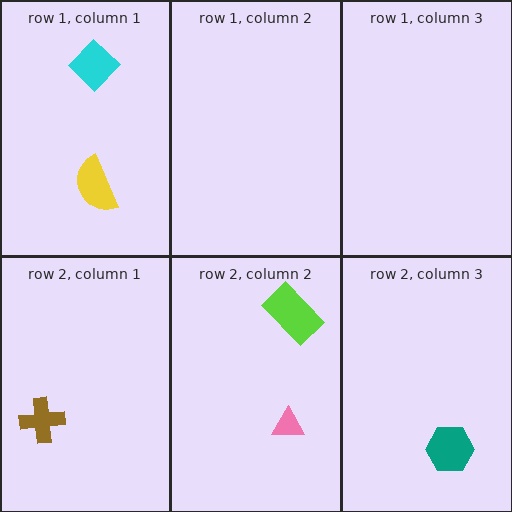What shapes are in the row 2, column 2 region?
The pink triangle, the lime rectangle.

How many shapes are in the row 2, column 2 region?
2.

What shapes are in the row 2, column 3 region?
The teal hexagon.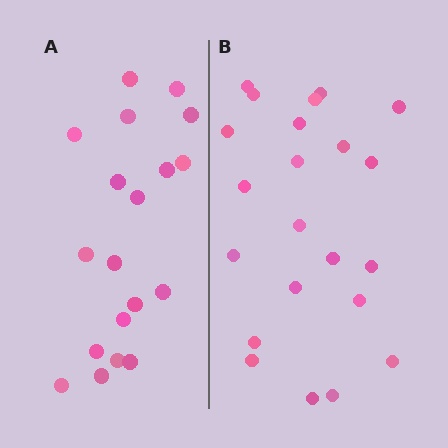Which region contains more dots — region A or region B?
Region B (the right region) has more dots.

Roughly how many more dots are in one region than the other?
Region B has just a few more — roughly 2 or 3 more dots than region A.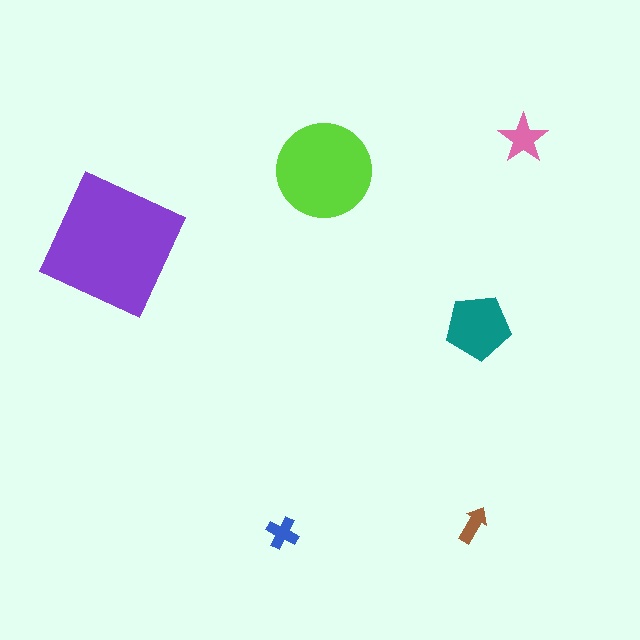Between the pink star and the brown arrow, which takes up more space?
The pink star.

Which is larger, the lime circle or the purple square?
The purple square.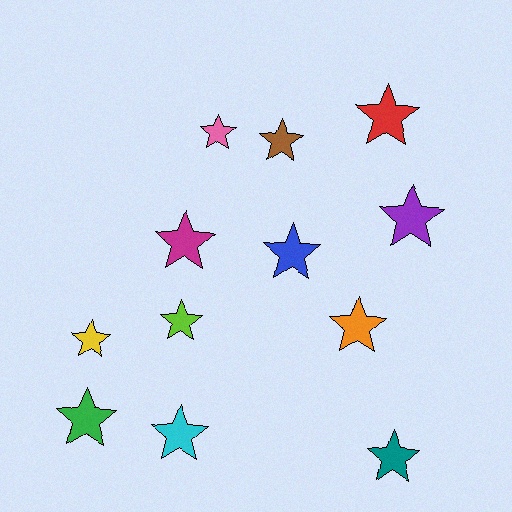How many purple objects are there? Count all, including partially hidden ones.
There is 1 purple object.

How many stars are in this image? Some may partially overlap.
There are 12 stars.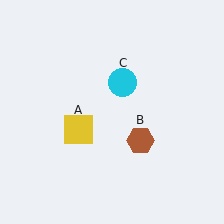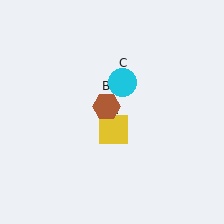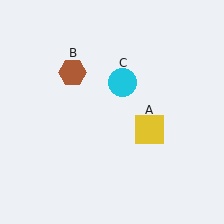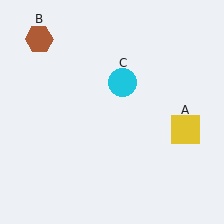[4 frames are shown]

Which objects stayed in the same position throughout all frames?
Cyan circle (object C) remained stationary.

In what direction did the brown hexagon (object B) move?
The brown hexagon (object B) moved up and to the left.